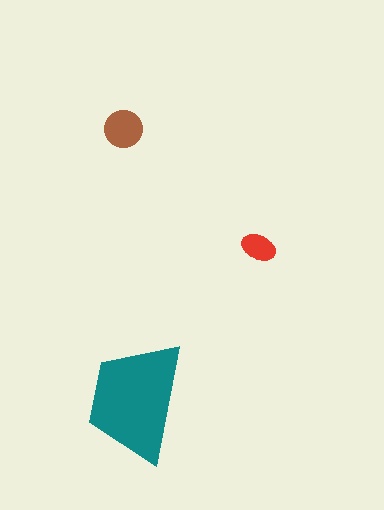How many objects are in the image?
There are 3 objects in the image.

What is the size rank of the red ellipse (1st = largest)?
3rd.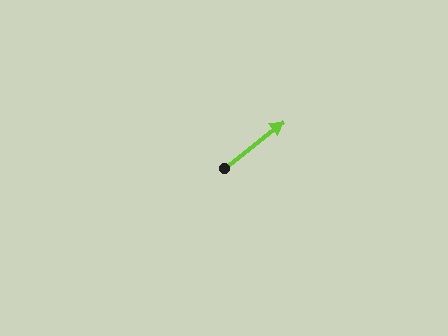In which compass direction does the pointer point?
Northeast.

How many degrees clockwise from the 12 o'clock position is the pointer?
Approximately 52 degrees.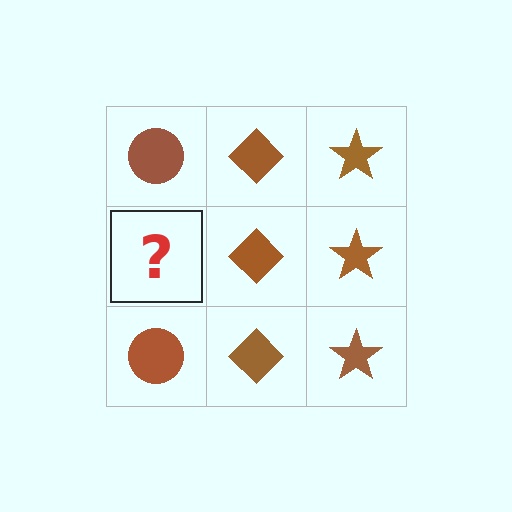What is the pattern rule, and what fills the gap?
The rule is that each column has a consistent shape. The gap should be filled with a brown circle.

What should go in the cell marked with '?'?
The missing cell should contain a brown circle.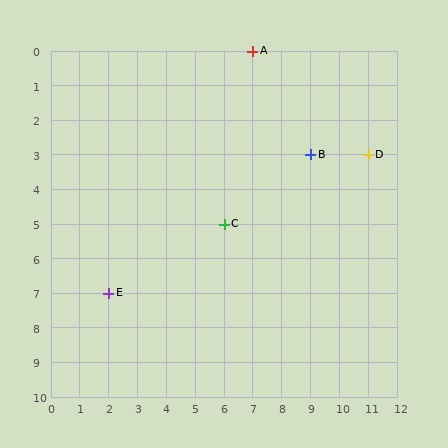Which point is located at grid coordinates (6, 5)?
Point C is at (6, 5).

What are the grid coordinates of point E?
Point E is at grid coordinates (2, 7).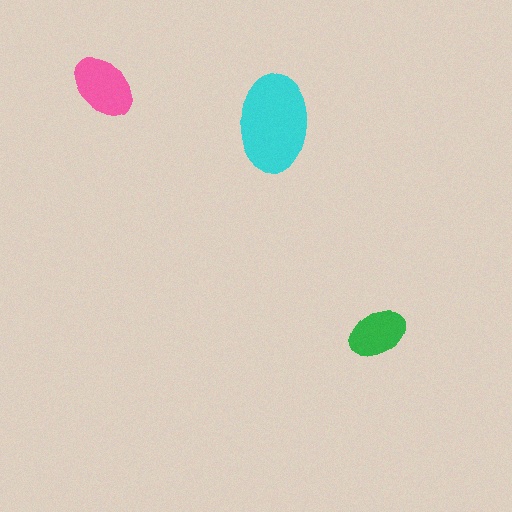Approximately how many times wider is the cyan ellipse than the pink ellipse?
About 1.5 times wider.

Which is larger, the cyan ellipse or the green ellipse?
The cyan one.